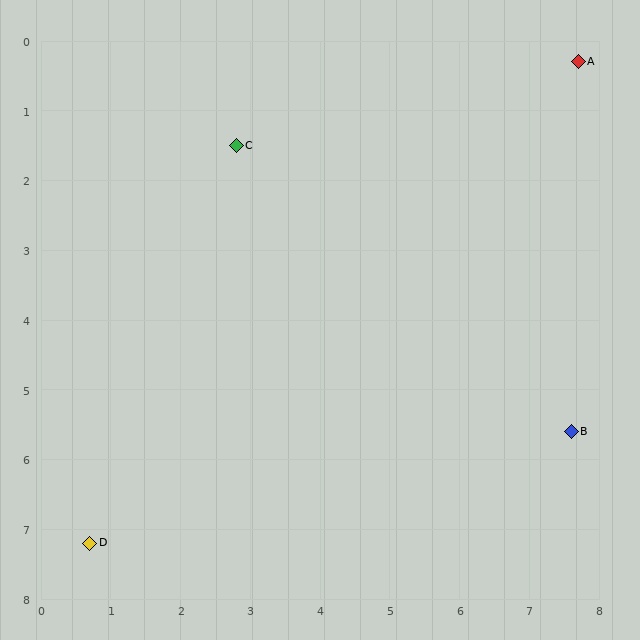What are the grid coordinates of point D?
Point D is at approximately (0.7, 7.2).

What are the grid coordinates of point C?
Point C is at approximately (2.8, 1.5).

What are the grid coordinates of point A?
Point A is at approximately (7.7, 0.3).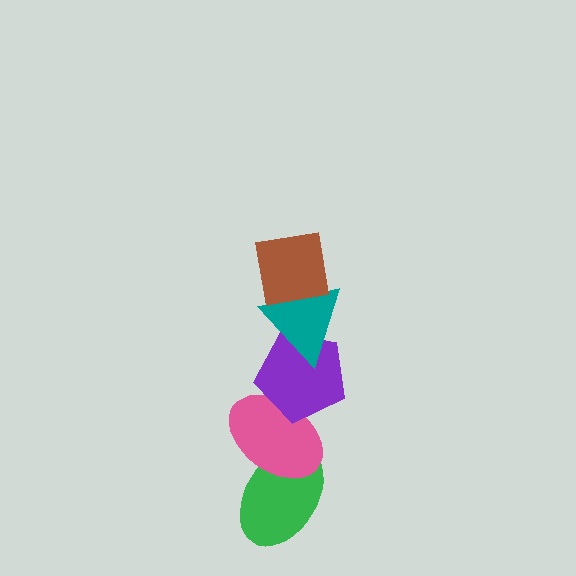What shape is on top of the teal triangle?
The brown square is on top of the teal triangle.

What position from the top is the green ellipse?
The green ellipse is 5th from the top.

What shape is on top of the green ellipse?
The pink ellipse is on top of the green ellipse.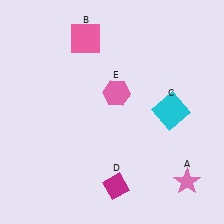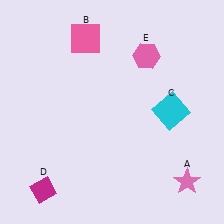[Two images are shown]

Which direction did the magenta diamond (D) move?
The magenta diamond (D) moved left.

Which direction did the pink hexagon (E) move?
The pink hexagon (E) moved up.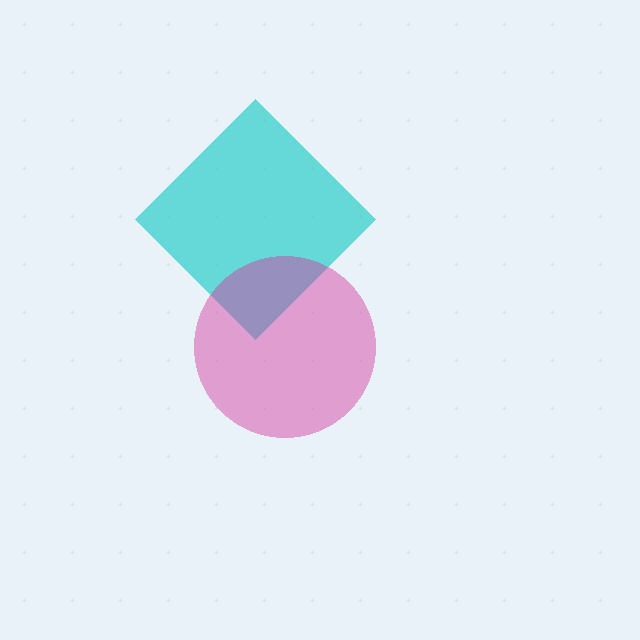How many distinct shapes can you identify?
There are 2 distinct shapes: a cyan diamond, a magenta circle.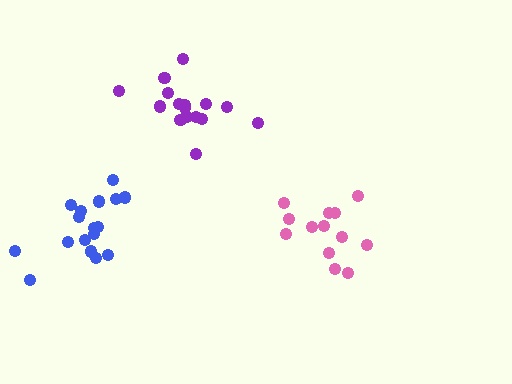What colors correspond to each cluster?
The clusters are colored: blue, purple, pink.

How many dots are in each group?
Group 1: 18 dots, Group 2: 16 dots, Group 3: 13 dots (47 total).